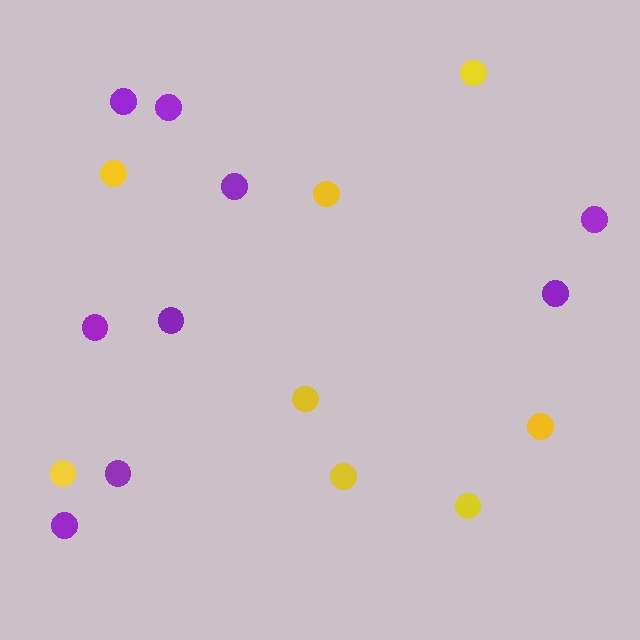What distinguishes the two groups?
There are 2 groups: one group of yellow circles (8) and one group of purple circles (9).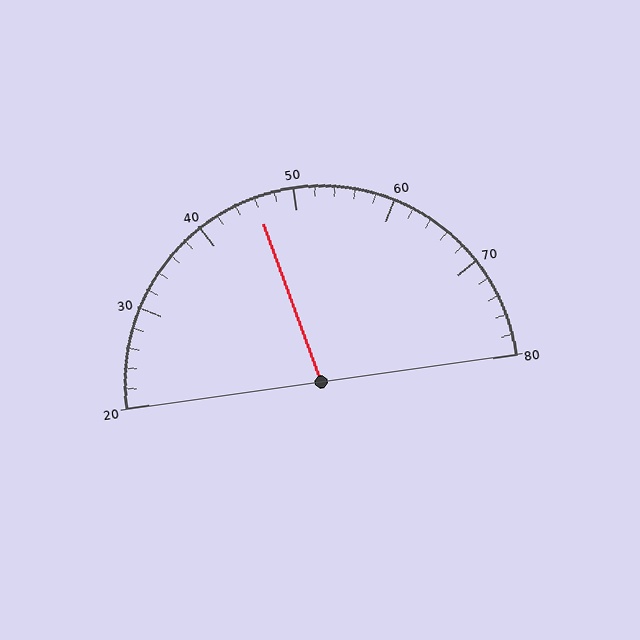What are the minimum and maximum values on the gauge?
The gauge ranges from 20 to 80.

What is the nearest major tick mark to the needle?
The nearest major tick mark is 50.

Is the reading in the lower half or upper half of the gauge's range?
The reading is in the lower half of the range (20 to 80).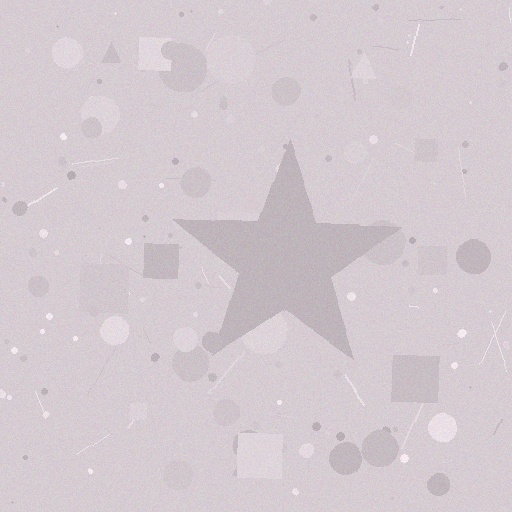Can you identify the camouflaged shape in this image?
The camouflaged shape is a star.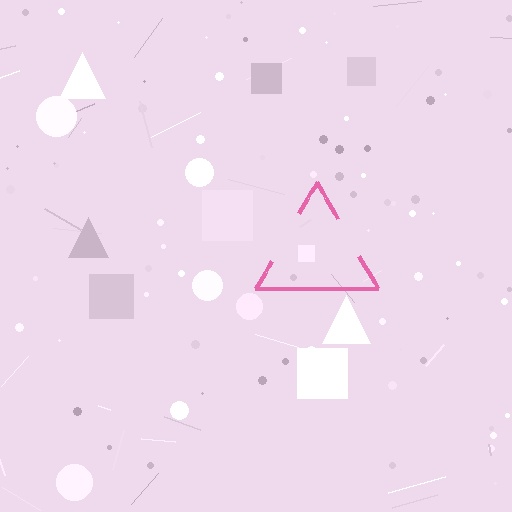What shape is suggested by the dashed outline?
The dashed outline suggests a triangle.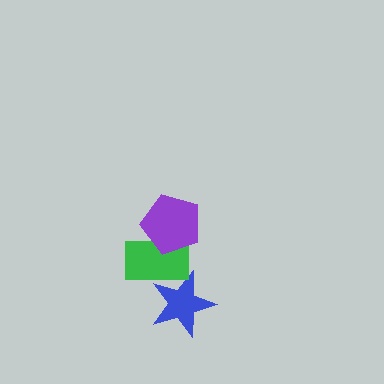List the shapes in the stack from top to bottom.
From top to bottom: the purple pentagon, the green rectangle, the blue star.